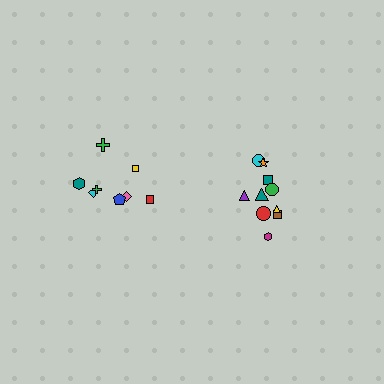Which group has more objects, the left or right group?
The right group.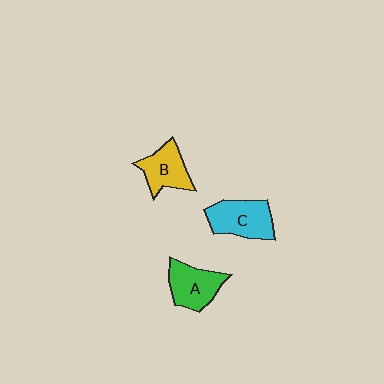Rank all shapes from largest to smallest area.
From largest to smallest: C (cyan), A (green), B (yellow).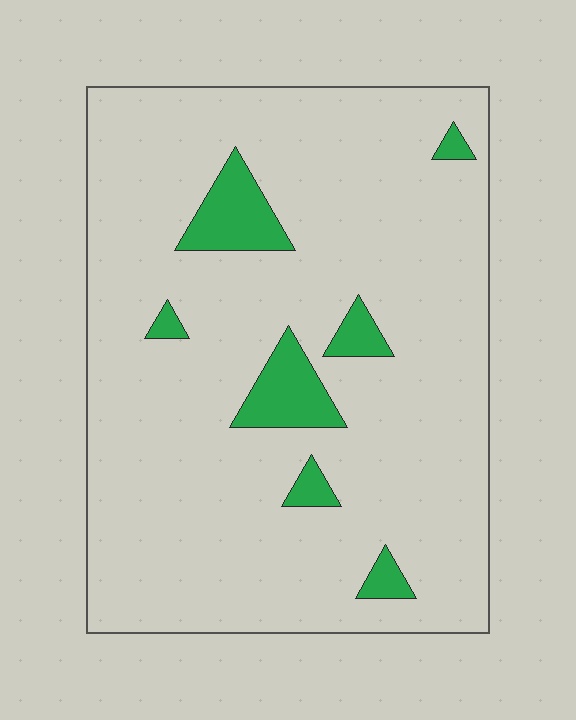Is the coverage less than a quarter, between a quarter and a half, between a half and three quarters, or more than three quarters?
Less than a quarter.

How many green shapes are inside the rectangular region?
7.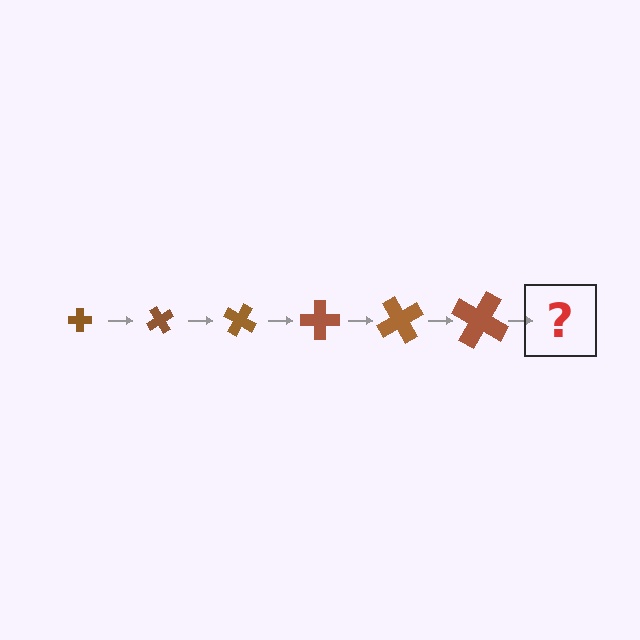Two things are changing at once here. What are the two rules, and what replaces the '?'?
The two rules are that the cross grows larger each step and it rotates 60 degrees each step. The '?' should be a cross, larger than the previous one and rotated 360 degrees from the start.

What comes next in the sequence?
The next element should be a cross, larger than the previous one and rotated 360 degrees from the start.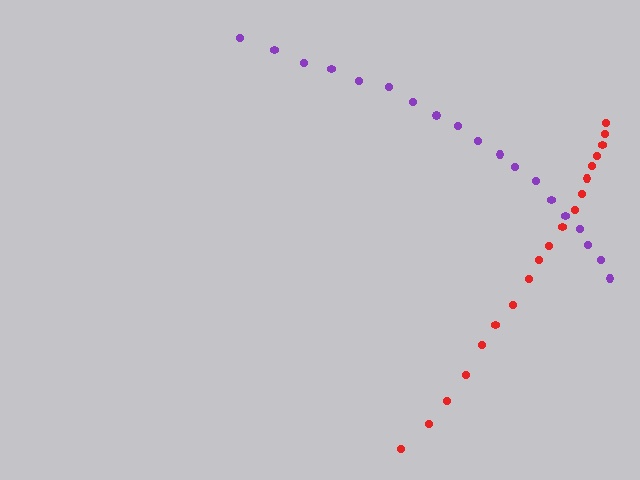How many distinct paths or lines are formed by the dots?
There are 2 distinct paths.